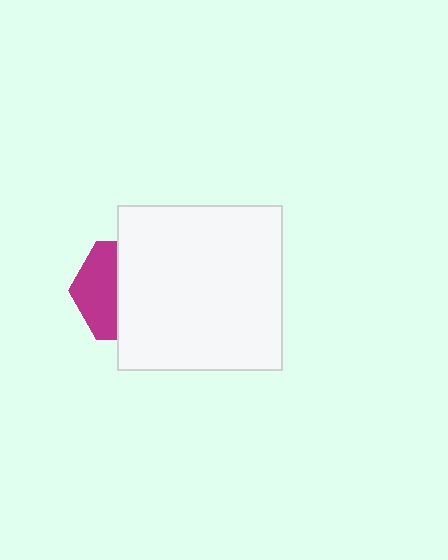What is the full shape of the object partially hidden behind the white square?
The partially hidden object is a magenta hexagon.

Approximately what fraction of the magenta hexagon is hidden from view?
Roughly 59% of the magenta hexagon is hidden behind the white square.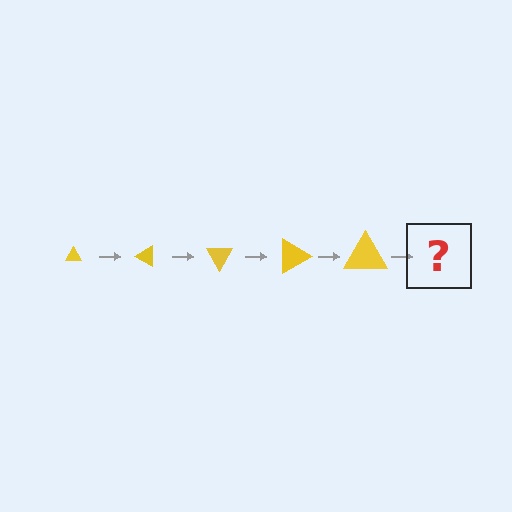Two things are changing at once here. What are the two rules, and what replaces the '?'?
The two rules are that the triangle grows larger each step and it rotates 30 degrees each step. The '?' should be a triangle, larger than the previous one and rotated 150 degrees from the start.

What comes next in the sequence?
The next element should be a triangle, larger than the previous one and rotated 150 degrees from the start.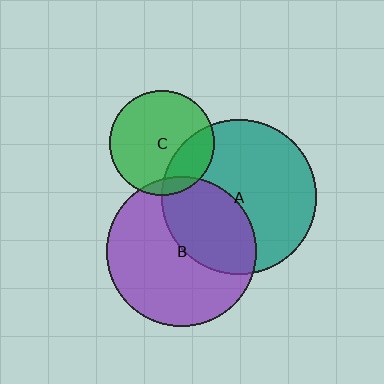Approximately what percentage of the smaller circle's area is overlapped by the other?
Approximately 10%.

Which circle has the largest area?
Circle A (teal).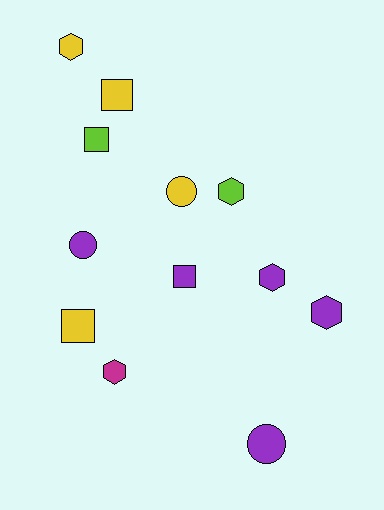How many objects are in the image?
There are 12 objects.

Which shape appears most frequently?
Hexagon, with 5 objects.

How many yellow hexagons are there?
There is 1 yellow hexagon.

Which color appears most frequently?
Purple, with 5 objects.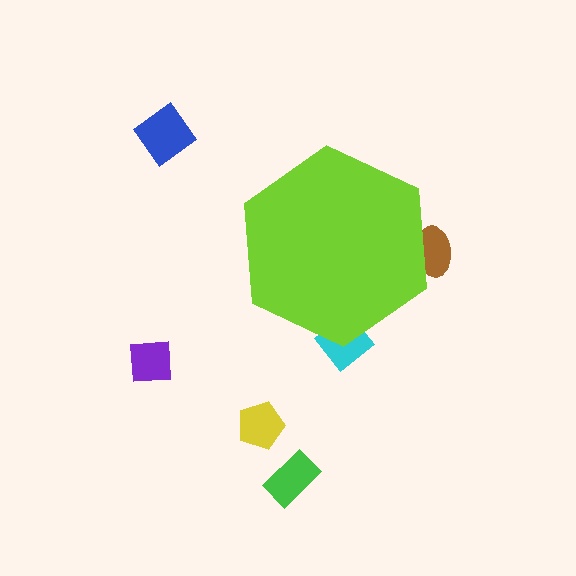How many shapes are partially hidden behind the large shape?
2 shapes are partially hidden.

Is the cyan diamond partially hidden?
Yes, the cyan diamond is partially hidden behind the lime hexagon.